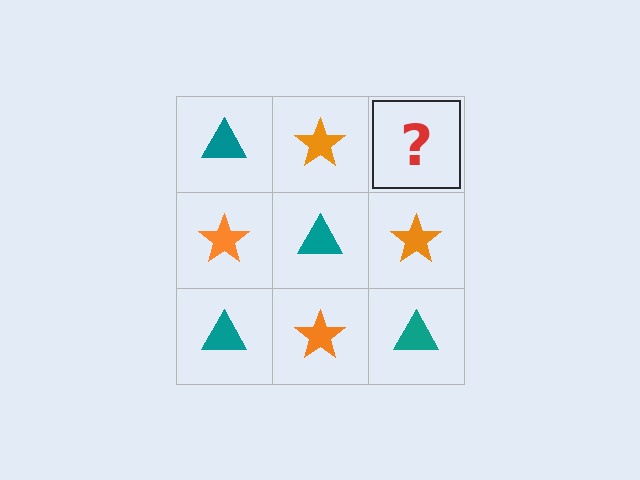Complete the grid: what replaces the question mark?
The question mark should be replaced with a teal triangle.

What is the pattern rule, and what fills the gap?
The rule is that it alternates teal triangle and orange star in a checkerboard pattern. The gap should be filled with a teal triangle.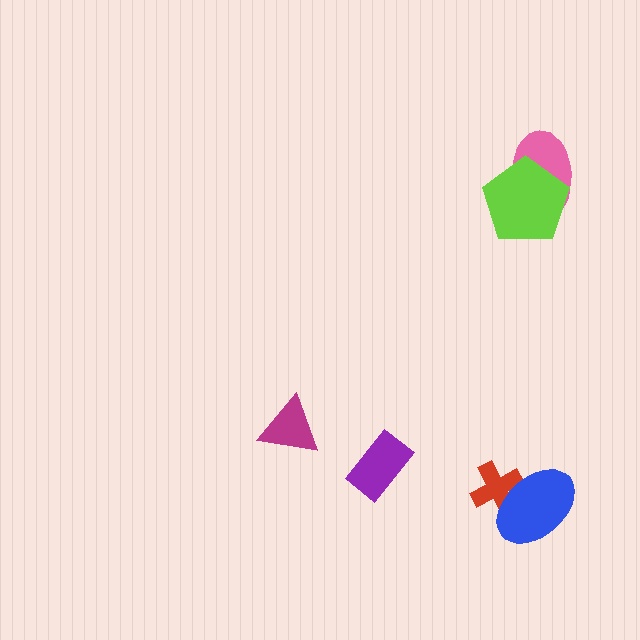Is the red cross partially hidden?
Yes, it is partially covered by another shape.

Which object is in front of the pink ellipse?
The lime pentagon is in front of the pink ellipse.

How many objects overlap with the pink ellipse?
1 object overlaps with the pink ellipse.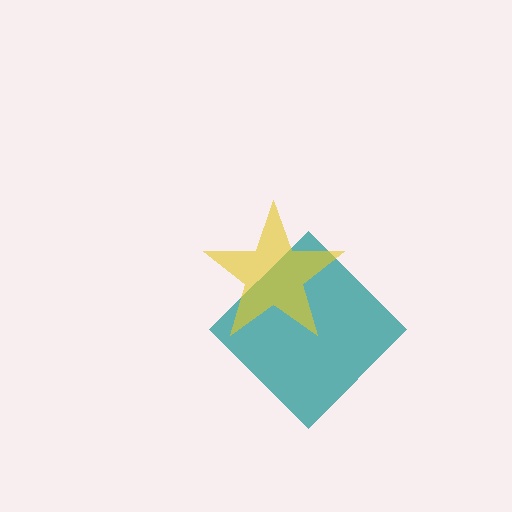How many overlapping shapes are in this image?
There are 2 overlapping shapes in the image.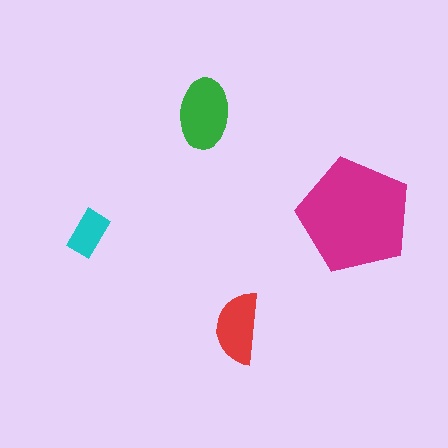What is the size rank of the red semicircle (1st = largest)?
3rd.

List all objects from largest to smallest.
The magenta pentagon, the green ellipse, the red semicircle, the cyan rectangle.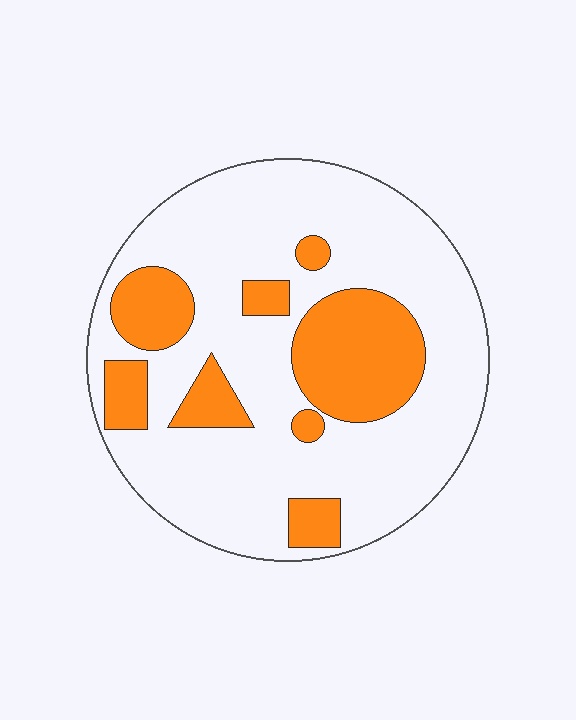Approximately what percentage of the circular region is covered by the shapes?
Approximately 25%.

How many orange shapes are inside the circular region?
8.